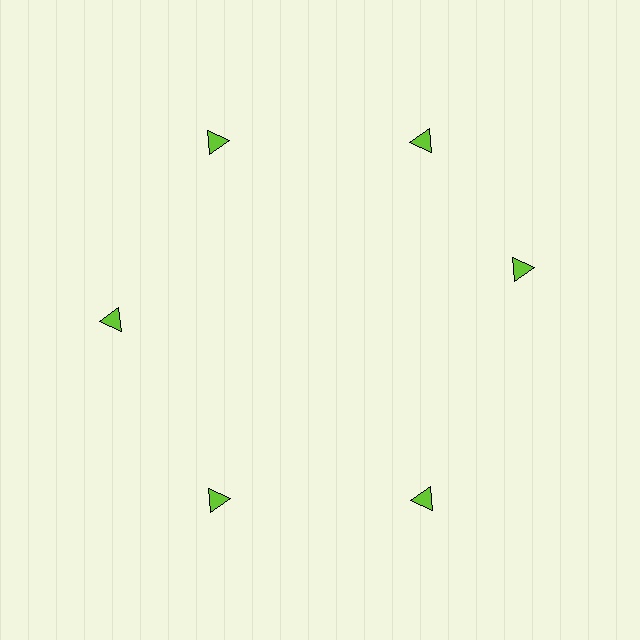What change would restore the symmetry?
The symmetry would be restored by rotating it back into even spacing with its neighbors so that all 6 triangles sit at equal angles and equal distance from the center.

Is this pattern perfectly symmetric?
No. The 6 lime triangles are arranged in a ring, but one element near the 3 o'clock position is rotated out of alignment along the ring, breaking the 6-fold rotational symmetry.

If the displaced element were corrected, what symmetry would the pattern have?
It would have 6-fold rotational symmetry — the pattern would map onto itself every 60 degrees.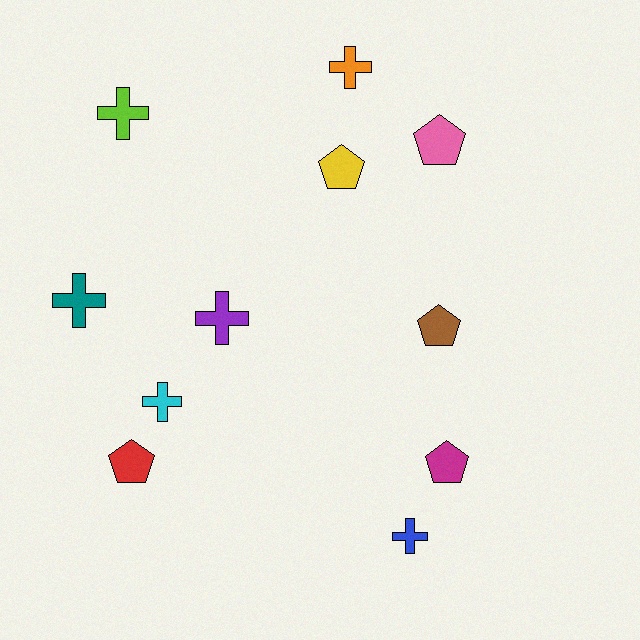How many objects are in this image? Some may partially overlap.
There are 11 objects.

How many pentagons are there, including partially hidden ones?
There are 5 pentagons.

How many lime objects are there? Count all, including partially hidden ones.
There is 1 lime object.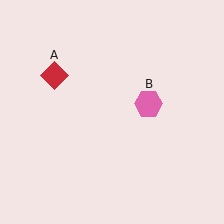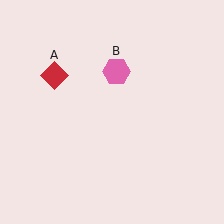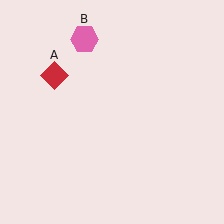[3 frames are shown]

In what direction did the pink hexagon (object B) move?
The pink hexagon (object B) moved up and to the left.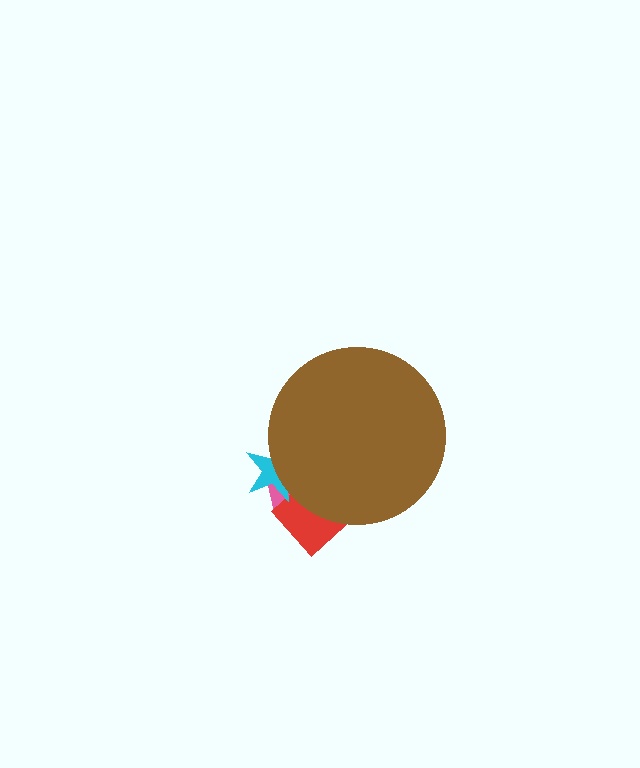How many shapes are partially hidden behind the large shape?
3 shapes are partially hidden.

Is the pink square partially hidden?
Yes, the pink square is partially hidden behind the brown circle.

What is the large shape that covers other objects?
A brown circle.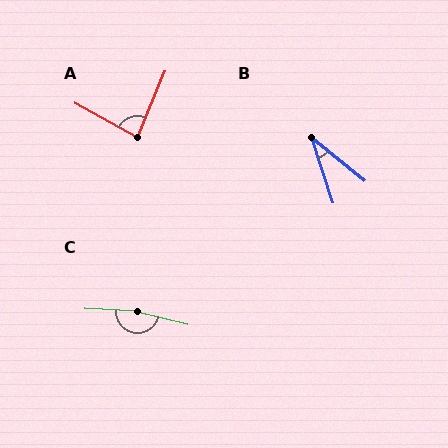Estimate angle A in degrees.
Approximately 84 degrees.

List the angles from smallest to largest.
B (32°), A (84°), C (169°).